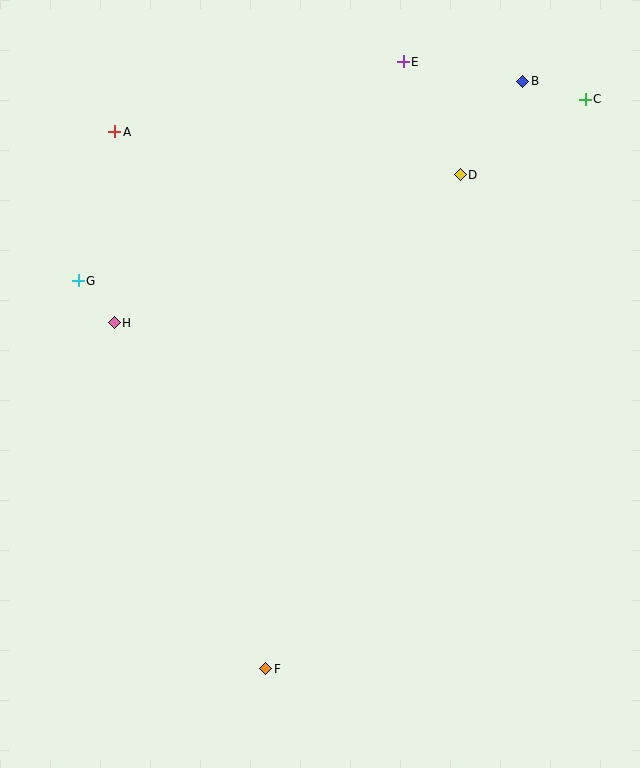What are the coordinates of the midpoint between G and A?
The midpoint between G and A is at (96, 206).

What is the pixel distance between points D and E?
The distance between D and E is 127 pixels.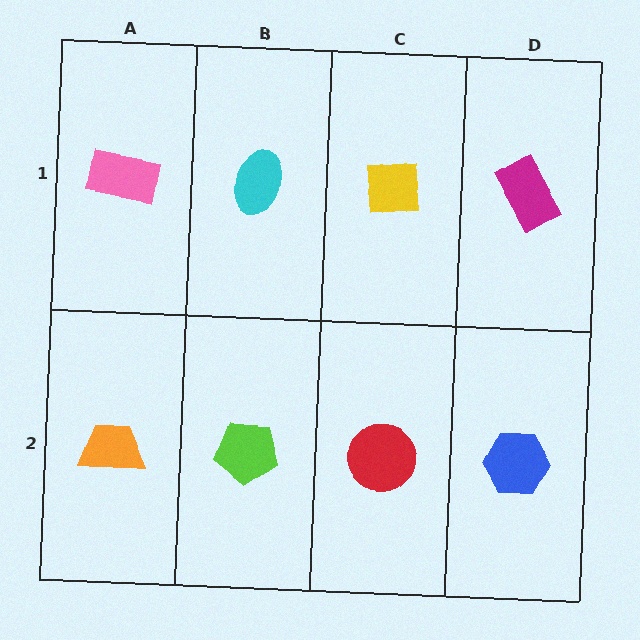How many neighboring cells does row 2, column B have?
3.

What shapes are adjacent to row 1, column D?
A blue hexagon (row 2, column D), a yellow square (row 1, column C).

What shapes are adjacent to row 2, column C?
A yellow square (row 1, column C), a lime pentagon (row 2, column B), a blue hexagon (row 2, column D).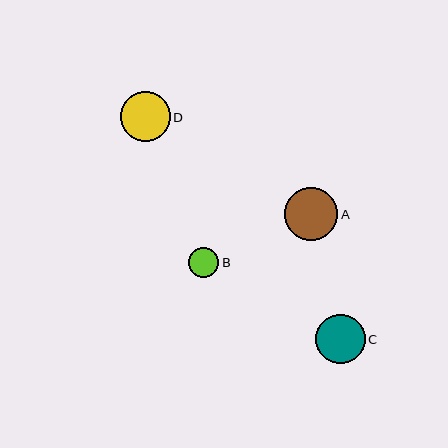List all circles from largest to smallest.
From largest to smallest: A, D, C, B.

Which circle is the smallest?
Circle B is the smallest with a size of approximately 30 pixels.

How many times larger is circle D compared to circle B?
Circle D is approximately 1.6 times the size of circle B.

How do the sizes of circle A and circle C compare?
Circle A and circle C are approximately the same size.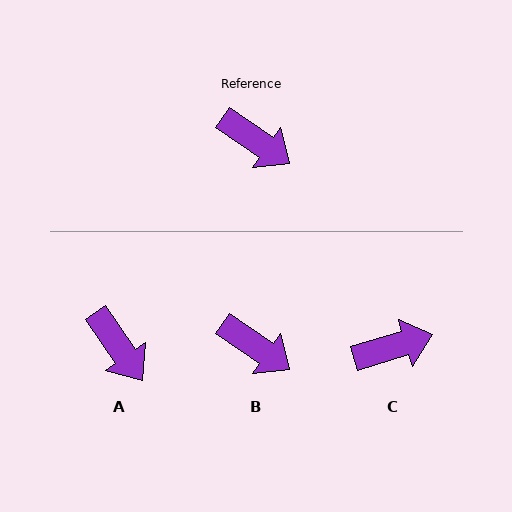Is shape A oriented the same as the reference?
No, it is off by about 21 degrees.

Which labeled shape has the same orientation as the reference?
B.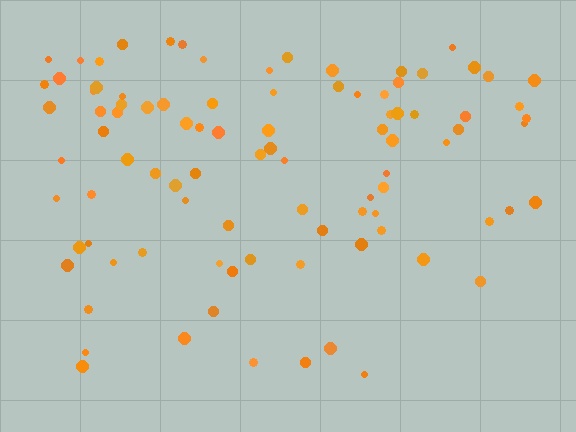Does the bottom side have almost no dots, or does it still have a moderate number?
Still a moderate number, just noticeably fewer than the top.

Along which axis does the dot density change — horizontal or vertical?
Vertical.